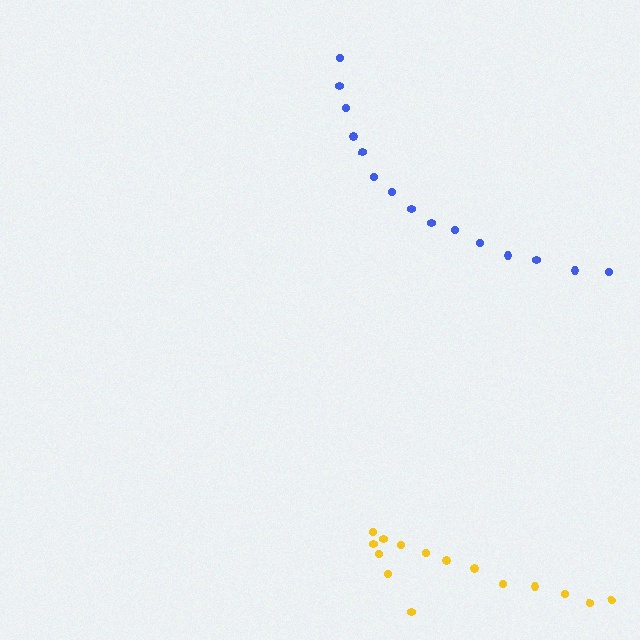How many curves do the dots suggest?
There are 2 distinct paths.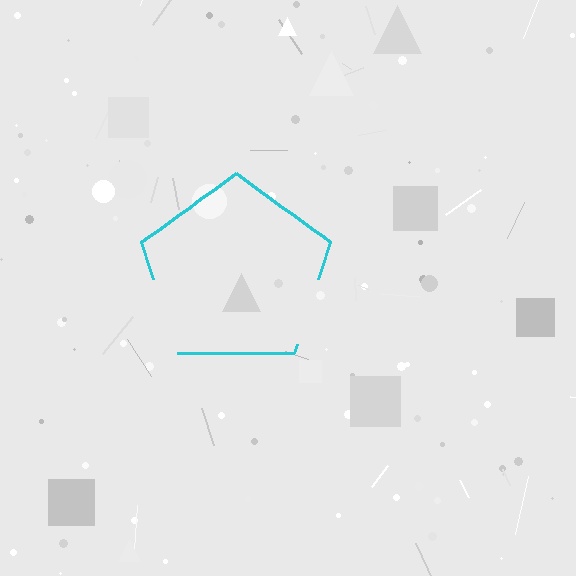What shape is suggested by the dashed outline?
The dashed outline suggests a pentagon.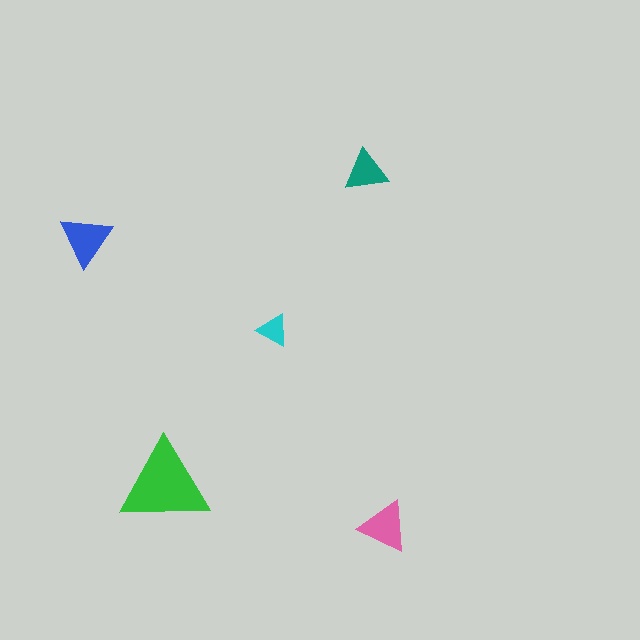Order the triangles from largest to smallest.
the green one, the blue one, the pink one, the teal one, the cyan one.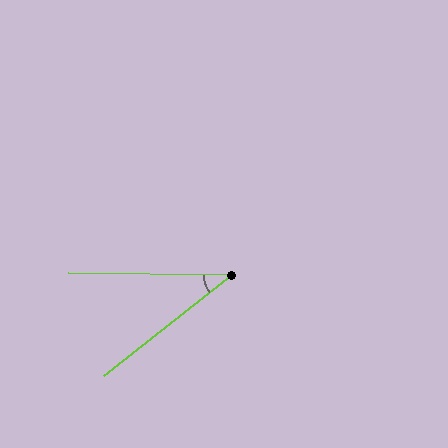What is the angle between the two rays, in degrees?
Approximately 39 degrees.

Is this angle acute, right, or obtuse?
It is acute.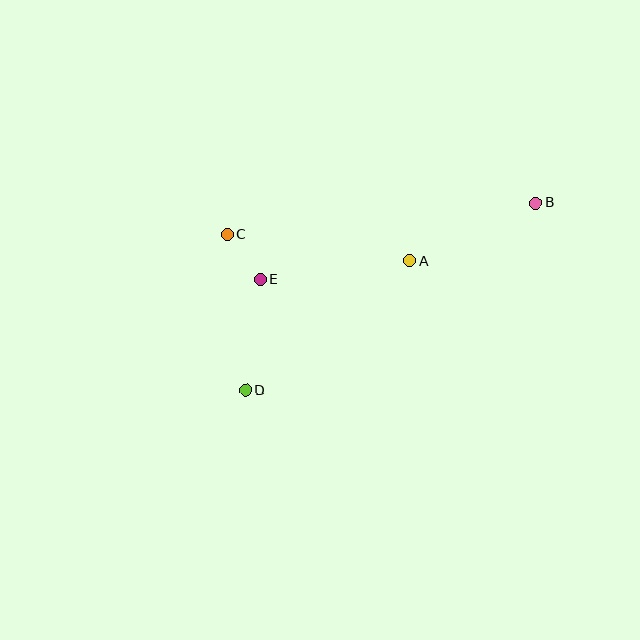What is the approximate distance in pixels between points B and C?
The distance between B and C is approximately 310 pixels.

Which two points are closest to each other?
Points C and E are closest to each other.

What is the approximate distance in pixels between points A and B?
The distance between A and B is approximately 139 pixels.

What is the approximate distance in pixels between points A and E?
The distance between A and E is approximately 151 pixels.